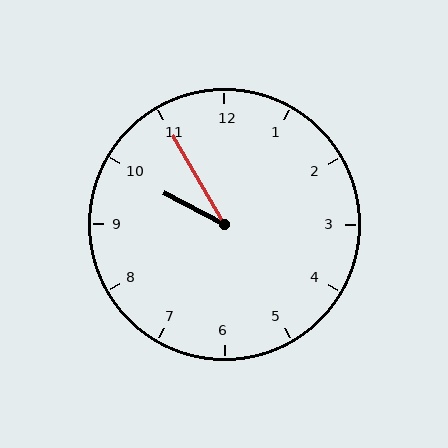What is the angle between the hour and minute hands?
Approximately 32 degrees.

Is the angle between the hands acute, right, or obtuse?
It is acute.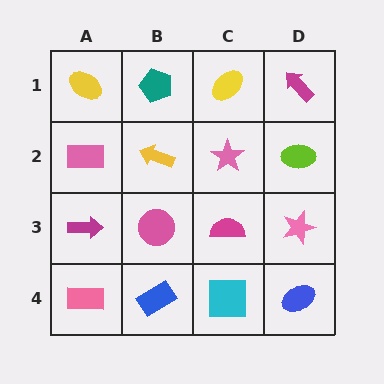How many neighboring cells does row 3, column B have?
4.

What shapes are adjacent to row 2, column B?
A teal pentagon (row 1, column B), a pink circle (row 3, column B), a pink rectangle (row 2, column A), a pink star (row 2, column C).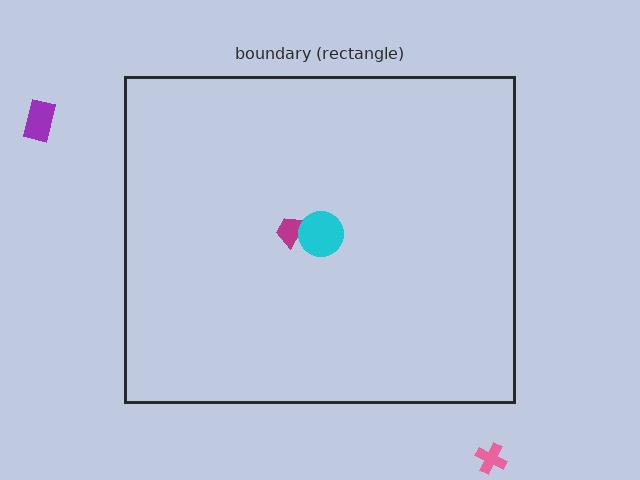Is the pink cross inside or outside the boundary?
Outside.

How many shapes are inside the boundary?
2 inside, 2 outside.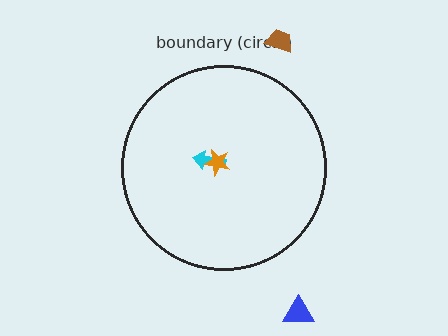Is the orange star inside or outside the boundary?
Inside.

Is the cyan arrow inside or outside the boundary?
Inside.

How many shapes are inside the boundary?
2 inside, 2 outside.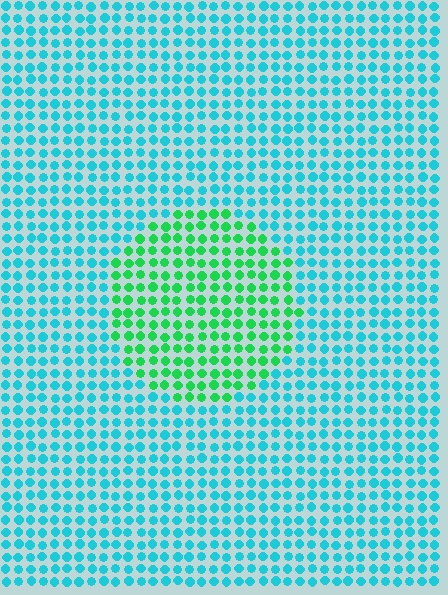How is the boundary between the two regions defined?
The boundary is defined purely by a slight shift in hue (about 48 degrees). Spacing, size, and orientation are identical on both sides.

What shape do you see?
I see a circle.